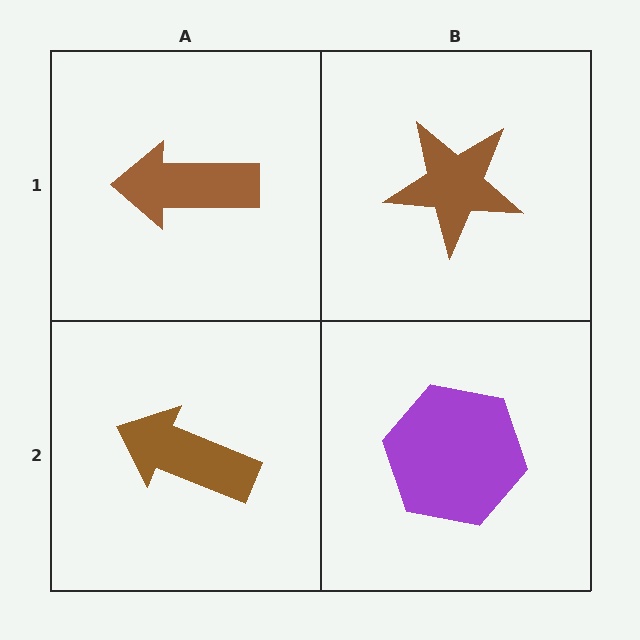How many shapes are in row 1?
2 shapes.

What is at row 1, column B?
A brown star.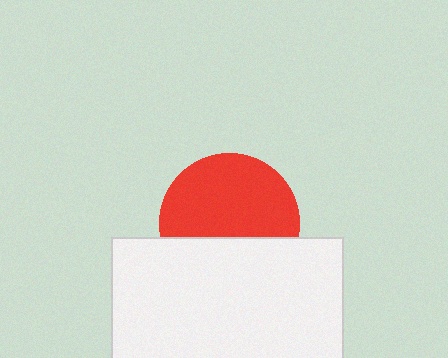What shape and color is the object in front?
The object in front is a white rectangle.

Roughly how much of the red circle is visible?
About half of it is visible (roughly 63%).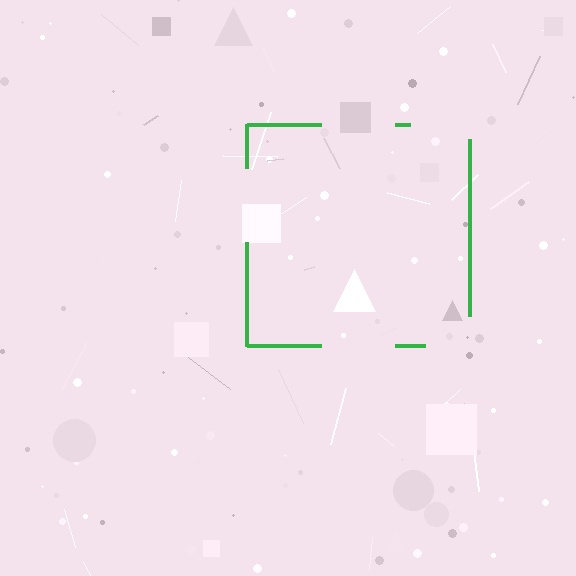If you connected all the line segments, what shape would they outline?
They would outline a square.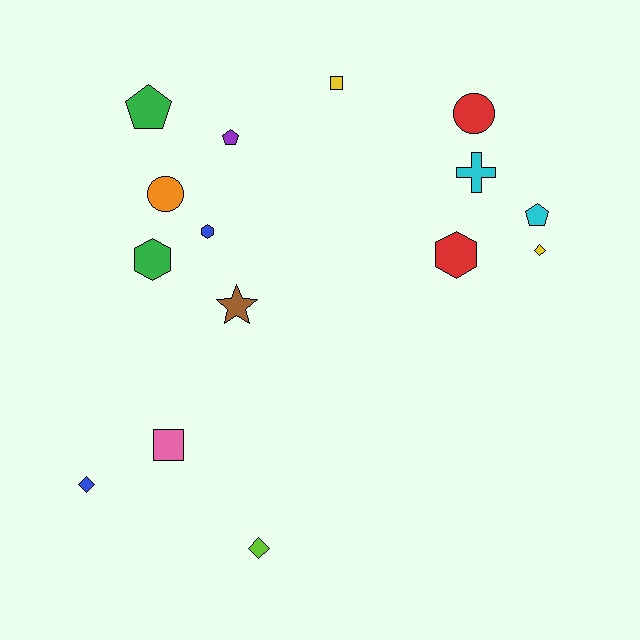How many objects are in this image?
There are 15 objects.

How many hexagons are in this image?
There are 3 hexagons.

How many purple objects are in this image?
There is 1 purple object.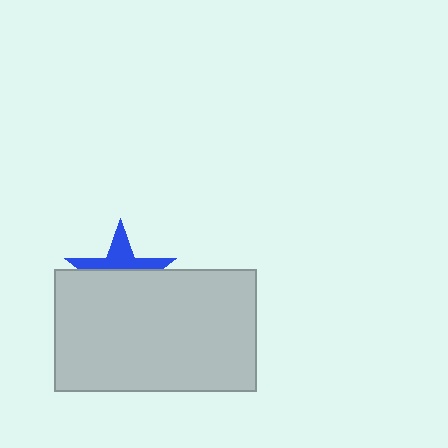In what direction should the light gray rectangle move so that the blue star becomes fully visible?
The light gray rectangle should move down. That is the shortest direction to clear the overlap and leave the blue star fully visible.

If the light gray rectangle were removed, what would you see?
You would see the complete blue star.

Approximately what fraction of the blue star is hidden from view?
Roughly 58% of the blue star is hidden behind the light gray rectangle.